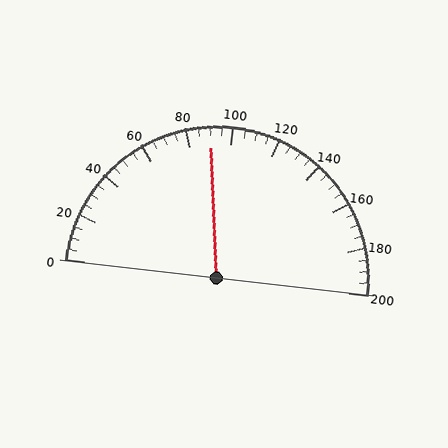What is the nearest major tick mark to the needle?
The nearest major tick mark is 80.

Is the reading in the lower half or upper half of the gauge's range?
The reading is in the lower half of the range (0 to 200).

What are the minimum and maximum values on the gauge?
The gauge ranges from 0 to 200.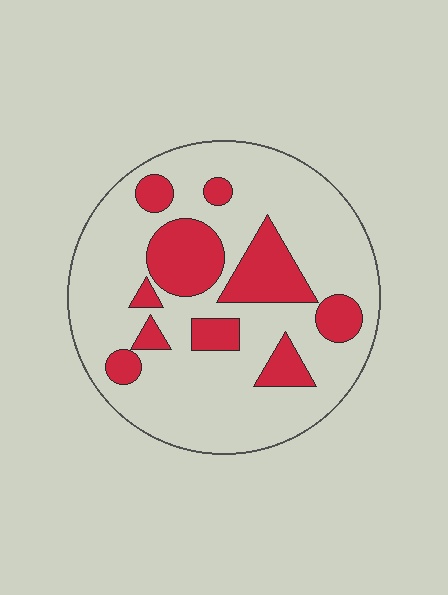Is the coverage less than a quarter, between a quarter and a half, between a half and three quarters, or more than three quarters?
Less than a quarter.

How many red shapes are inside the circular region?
10.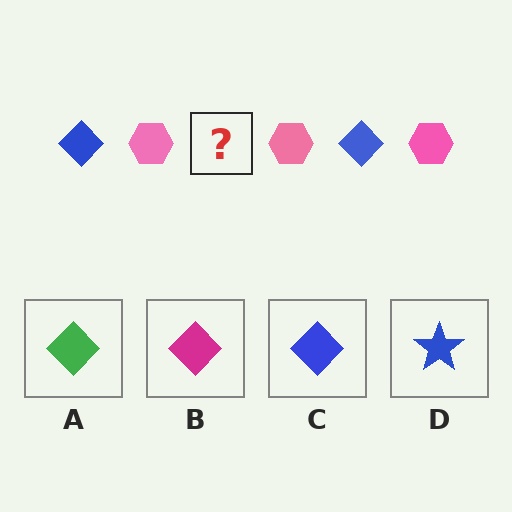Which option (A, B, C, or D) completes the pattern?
C.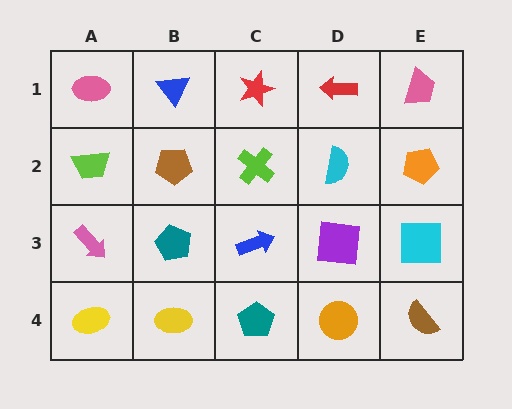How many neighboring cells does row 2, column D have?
4.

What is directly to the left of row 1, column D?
A red star.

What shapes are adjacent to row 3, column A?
A lime trapezoid (row 2, column A), a yellow ellipse (row 4, column A), a teal pentagon (row 3, column B).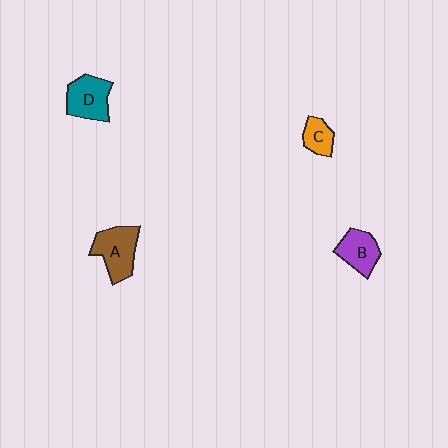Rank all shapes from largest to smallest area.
From largest to smallest: A (brown), D (teal), B (purple), C (orange).